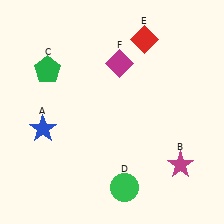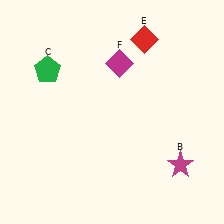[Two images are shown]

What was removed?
The blue star (A), the green circle (D) were removed in Image 2.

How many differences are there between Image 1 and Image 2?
There are 2 differences between the two images.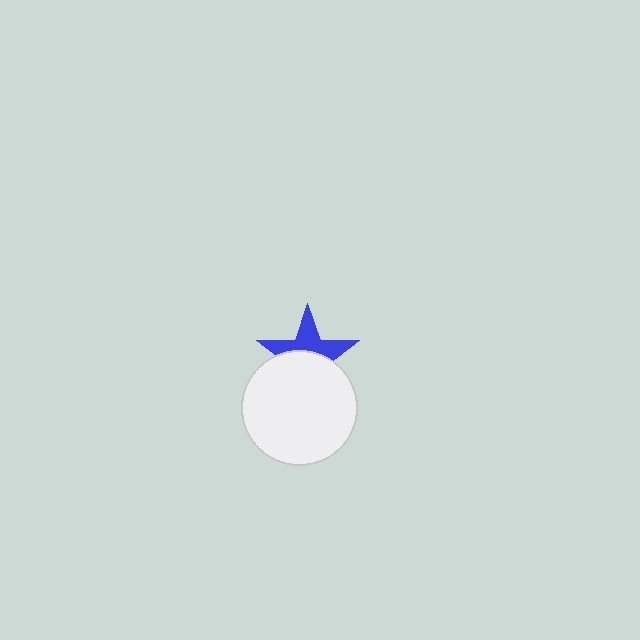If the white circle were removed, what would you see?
You would see the complete blue star.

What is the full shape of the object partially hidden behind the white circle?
The partially hidden object is a blue star.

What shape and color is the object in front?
The object in front is a white circle.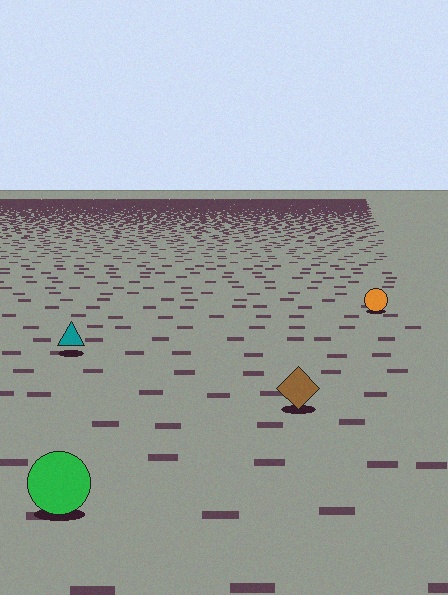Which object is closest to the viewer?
The green circle is closest. The texture marks near it are larger and more spread out.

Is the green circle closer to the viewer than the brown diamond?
Yes. The green circle is closer — you can tell from the texture gradient: the ground texture is coarser near it.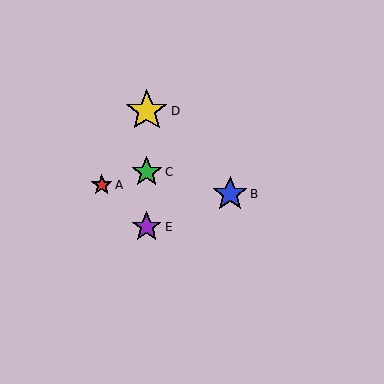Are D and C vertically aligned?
Yes, both are at x≈147.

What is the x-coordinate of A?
Object A is at x≈102.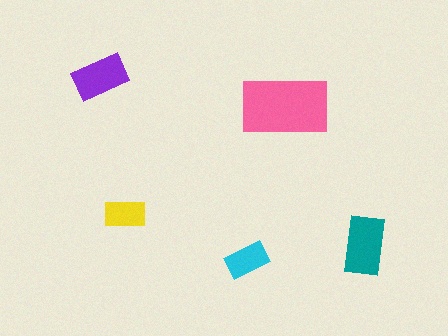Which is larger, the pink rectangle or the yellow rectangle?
The pink one.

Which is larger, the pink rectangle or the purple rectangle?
The pink one.